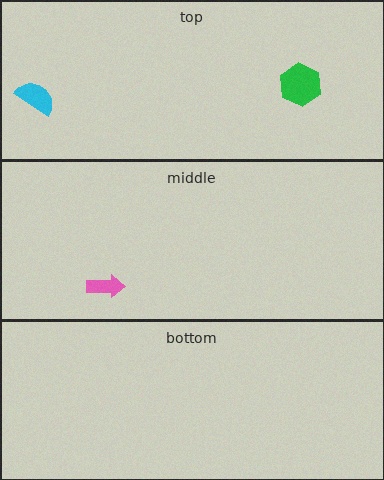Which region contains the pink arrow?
The middle region.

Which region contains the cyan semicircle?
The top region.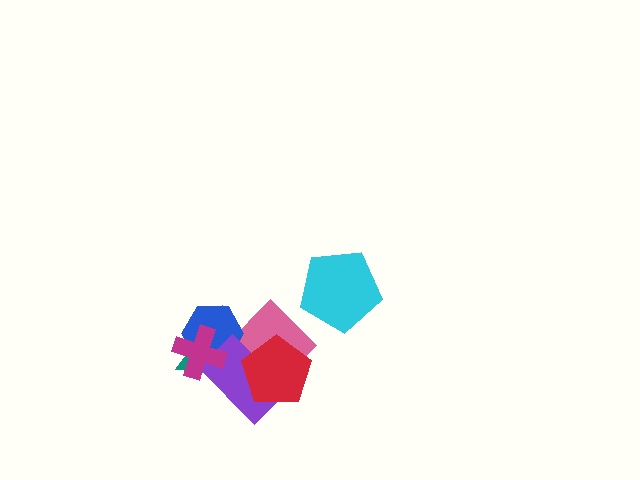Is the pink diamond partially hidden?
Yes, it is partially covered by another shape.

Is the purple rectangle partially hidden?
Yes, it is partially covered by another shape.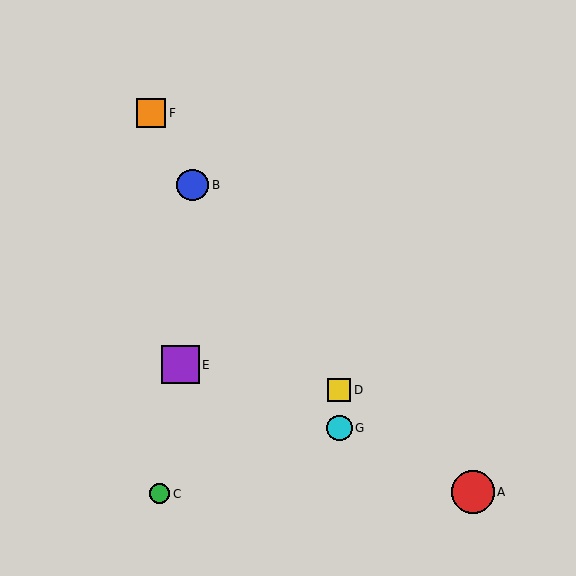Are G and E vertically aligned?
No, G is at x≈339 and E is at x≈180.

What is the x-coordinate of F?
Object F is at x≈151.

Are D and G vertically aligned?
Yes, both are at x≈339.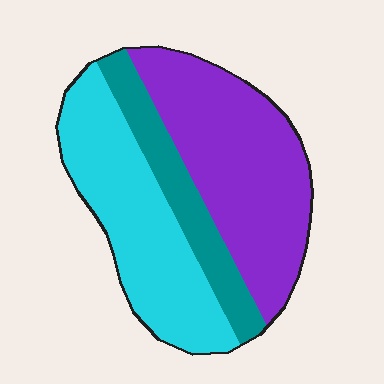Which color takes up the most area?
Purple, at roughly 45%.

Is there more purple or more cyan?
Purple.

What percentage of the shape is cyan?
Cyan covers about 40% of the shape.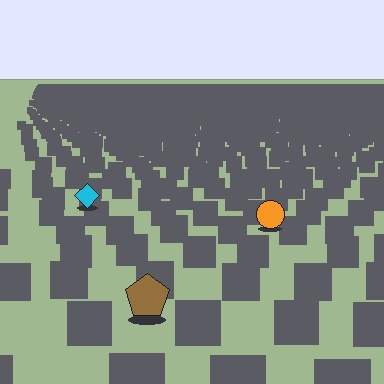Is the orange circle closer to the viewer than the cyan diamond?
Yes. The orange circle is closer — you can tell from the texture gradient: the ground texture is coarser near it.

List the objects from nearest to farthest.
From nearest to farthest: the brown pentagon, the orange circle, the cyan diamond.